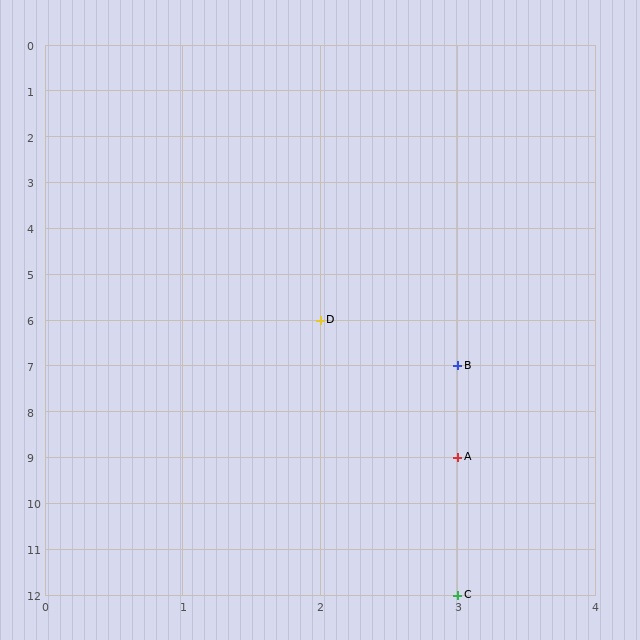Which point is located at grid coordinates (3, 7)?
Point B is at (3, 7).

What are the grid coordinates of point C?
Point C is at grid coordinates (3, 12).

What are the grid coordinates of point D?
Point D is at grid coordinates (2, 6).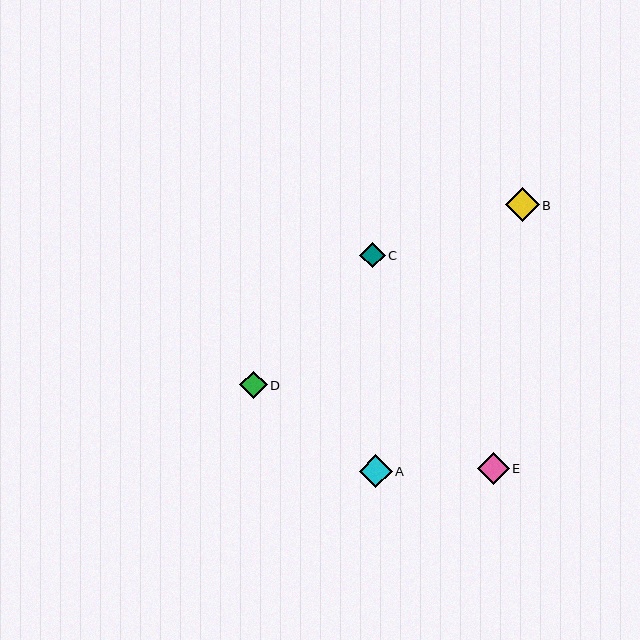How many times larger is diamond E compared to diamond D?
Diamond E is approximately 1.2 times the size of diamond D.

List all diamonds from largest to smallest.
From largest to smallest: B, A, E, D, C.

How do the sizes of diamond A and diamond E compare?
Diamond A and diamond E are approximately the same size.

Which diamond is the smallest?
Diamond C is the smallest with a size of approximately 25 pixels.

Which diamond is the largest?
Diamond B is the largest with a size of approximately 34 pixels.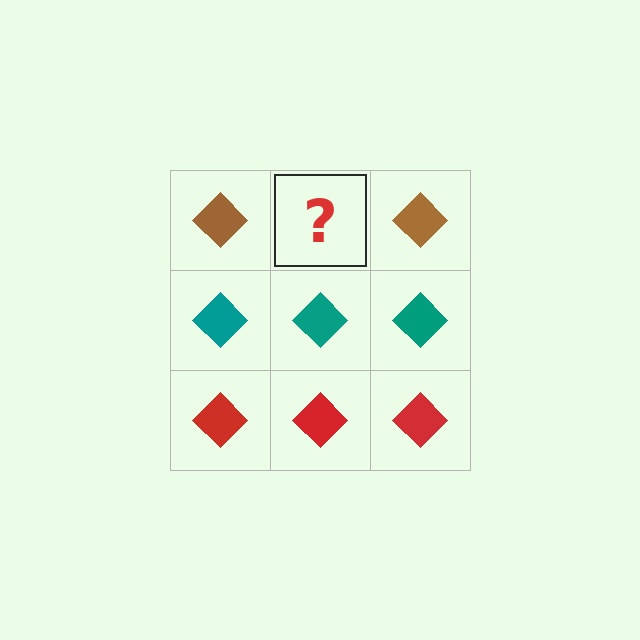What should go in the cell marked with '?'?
The missing cell should contain a brown diamond.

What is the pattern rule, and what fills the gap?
The rule is that each row has a consistent color. The gap should be filled with a brown diamond.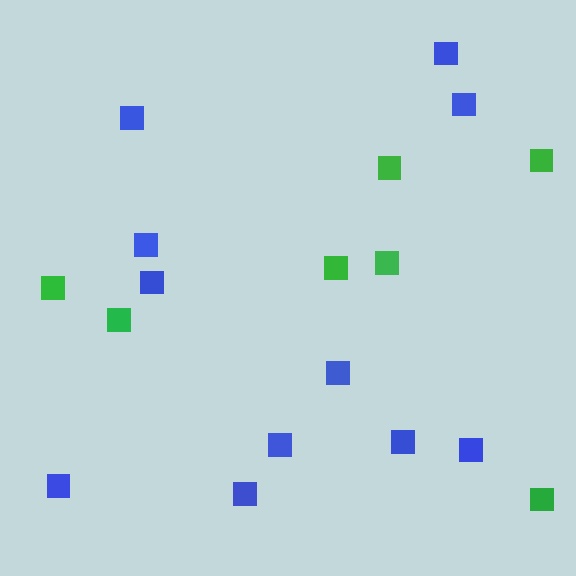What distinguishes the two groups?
There are 2 groups: one group of blue squares (11) and one group of green squares (7).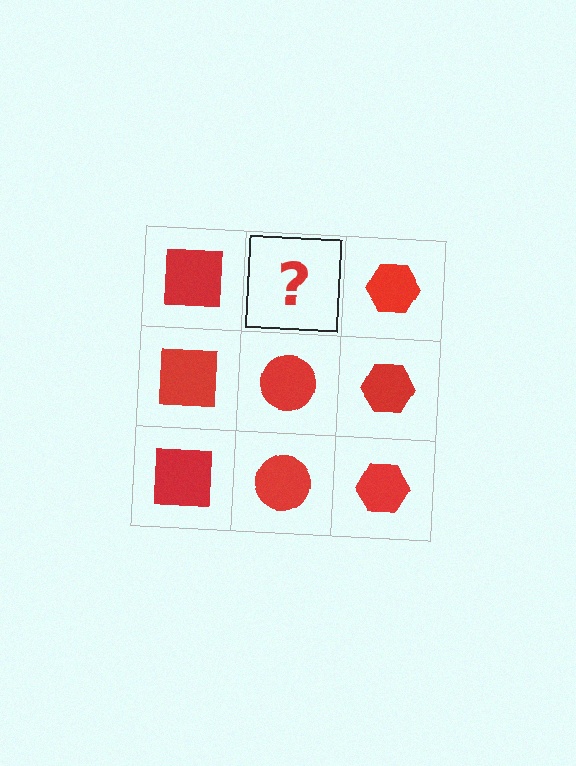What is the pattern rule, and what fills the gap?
The rule is that each column has a consistent shape. The gap should be filled with a red circle.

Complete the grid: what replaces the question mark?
The question mark should be replaced with a red circle.